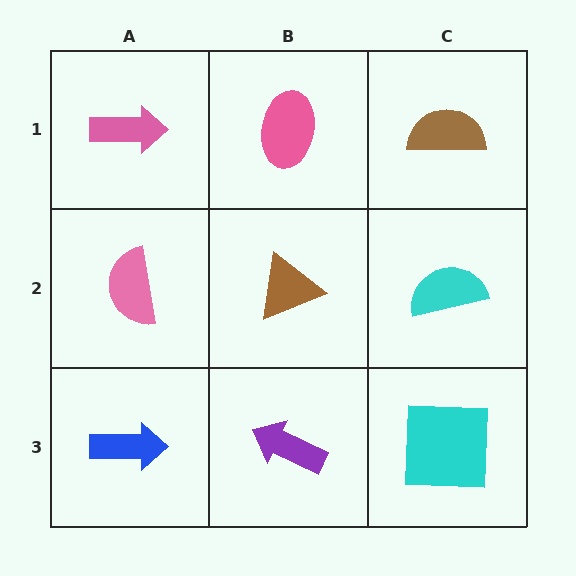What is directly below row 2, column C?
A cyan square.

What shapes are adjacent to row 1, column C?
A cyan semicircle (row 2, column C), a pink ellipse (row 1, column B).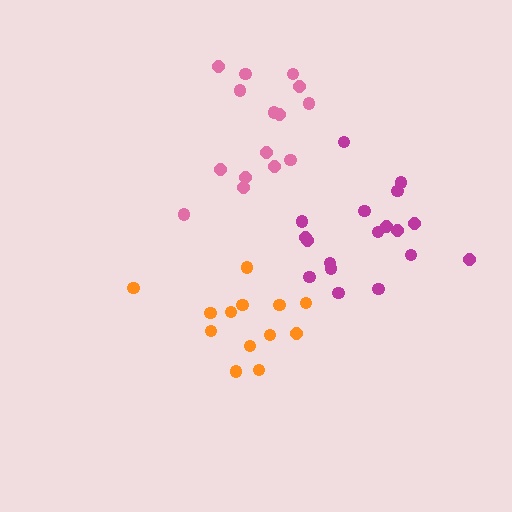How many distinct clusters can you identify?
There are 3 distinct clusters.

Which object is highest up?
The pink cluster is topmost.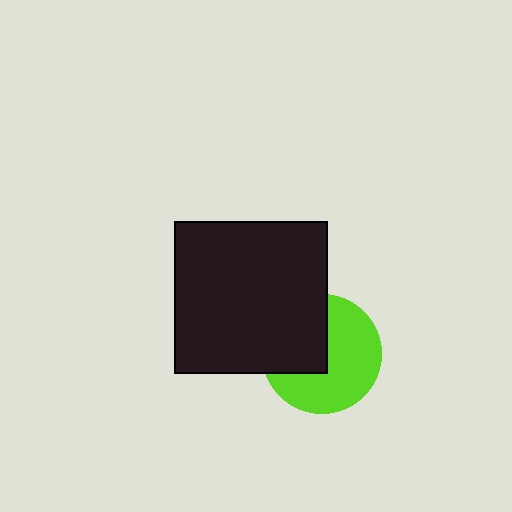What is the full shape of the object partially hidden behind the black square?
The partially hidden object is a lime circle.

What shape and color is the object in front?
The object in front is a black square.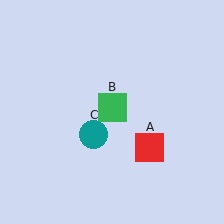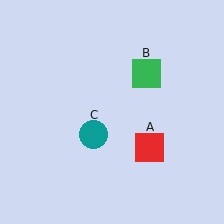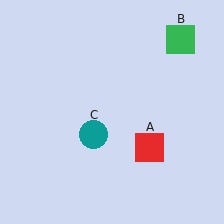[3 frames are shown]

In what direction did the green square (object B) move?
The green square (object B) moved up and to the right.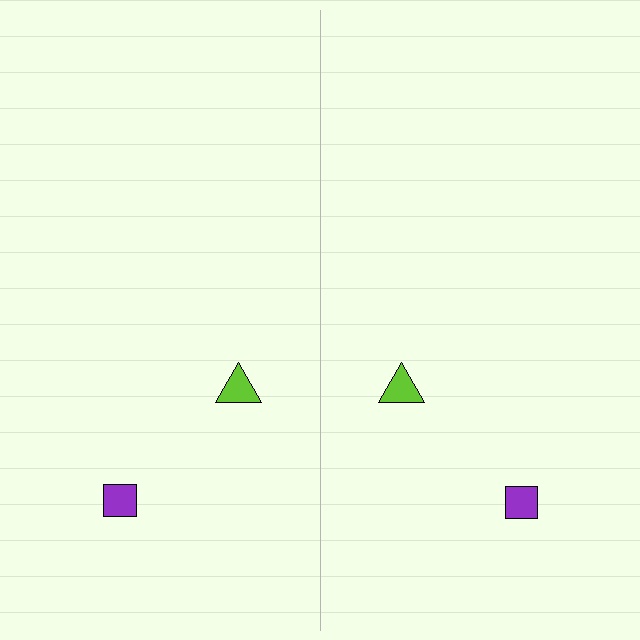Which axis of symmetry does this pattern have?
The pattern has a vertical axis of symmetry running through the center of the image.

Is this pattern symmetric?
Yes, this pattern has bilateral (reflection) symmetry.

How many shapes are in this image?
There are 4 shapes in this image.